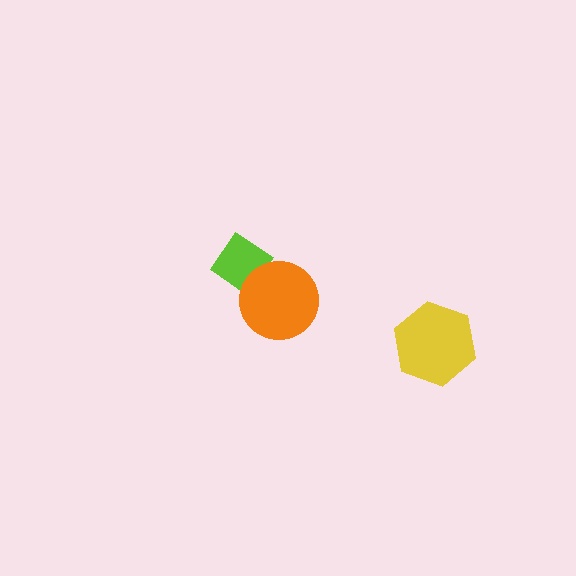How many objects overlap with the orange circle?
1 object overlaps with the orange circle.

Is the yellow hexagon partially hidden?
No, no other shape covers it.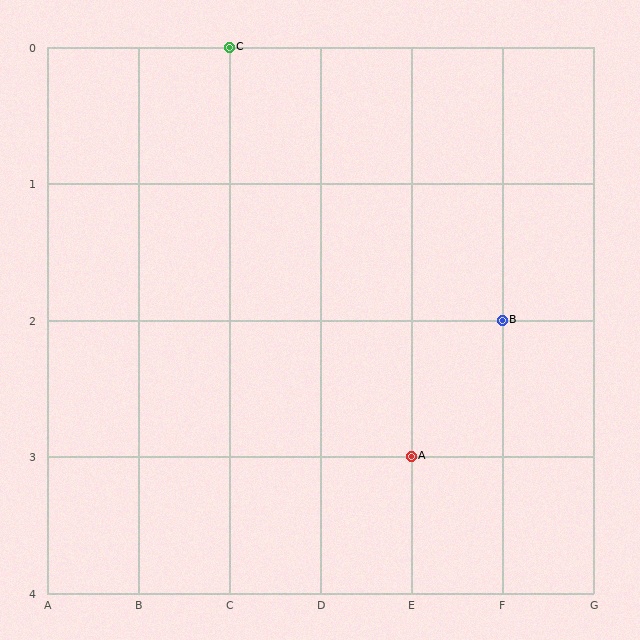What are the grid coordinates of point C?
Point C is at grid coordinates (C, 0).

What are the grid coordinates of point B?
Point B is at grid coordinates (F, 2).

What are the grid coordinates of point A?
Point A is at grid coordinates (E, 3).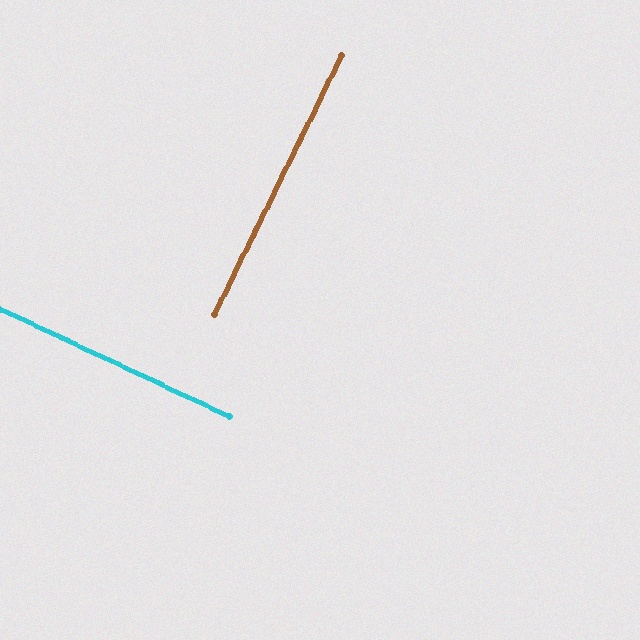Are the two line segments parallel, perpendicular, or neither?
Perpendicular — they meet at approximately 89°.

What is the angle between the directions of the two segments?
Approximately 89 degrees.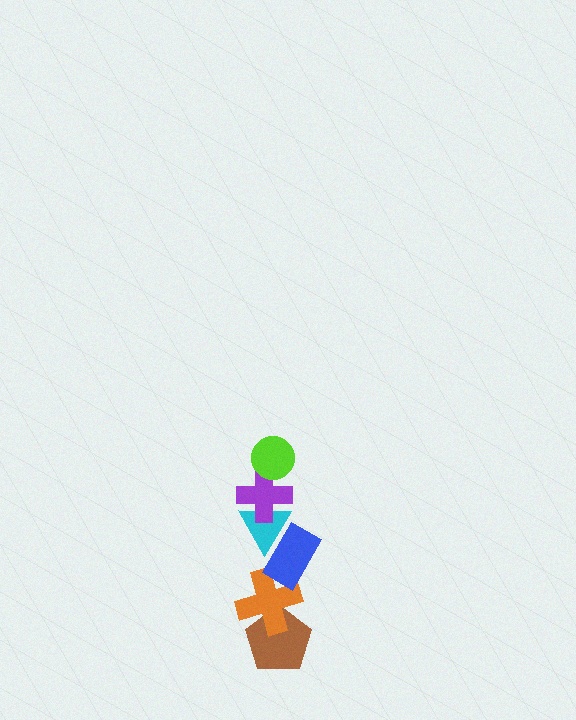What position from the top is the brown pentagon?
The brown pentagon is 6th from the top.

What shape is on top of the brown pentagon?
The orange cross is on top of the brown pentagon.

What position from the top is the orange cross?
The orange cross is 5th from the top.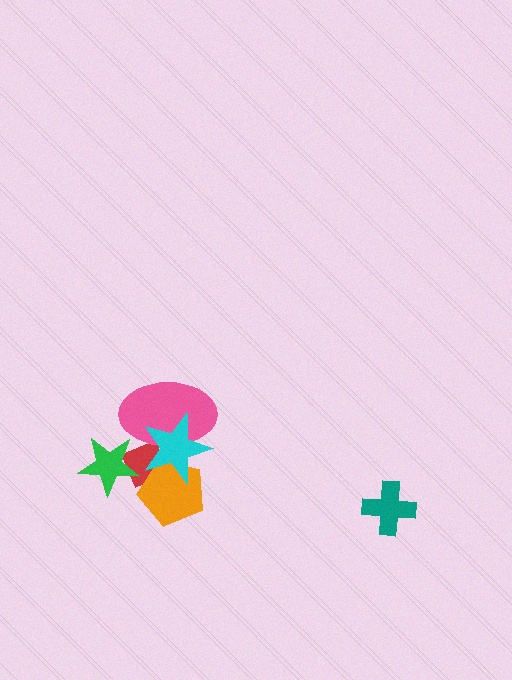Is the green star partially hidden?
No, no other shape covers it.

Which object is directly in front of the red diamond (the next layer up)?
The pink ellipse is directly in front of the red diamond.